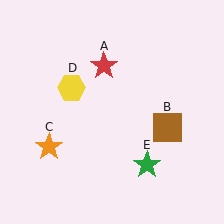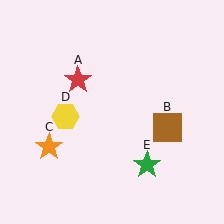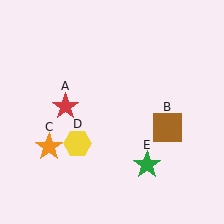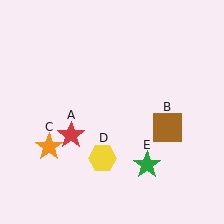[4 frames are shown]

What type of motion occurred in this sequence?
The red star (object A), yellow hexagon (object D) rotated counterclockwise around the center of the scene.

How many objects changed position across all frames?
2 objects changed position: red star (object A), yellow hexagon (object D).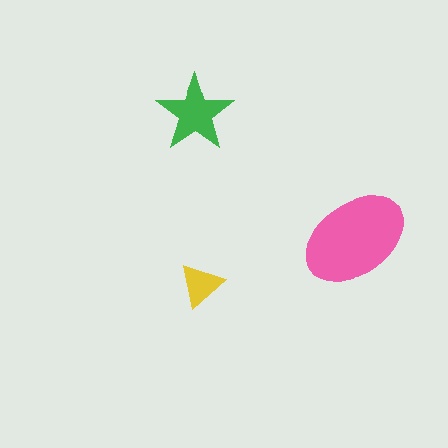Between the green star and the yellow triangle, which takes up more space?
The green star.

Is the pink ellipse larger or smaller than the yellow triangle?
Larger.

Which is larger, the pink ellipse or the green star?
The pink ellipse.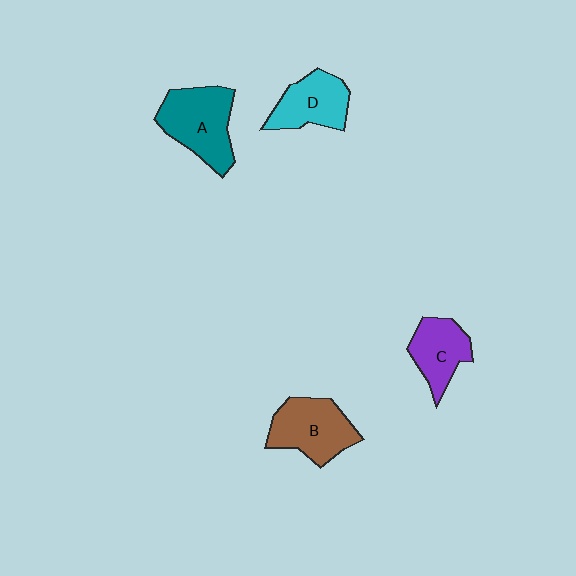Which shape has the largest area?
Shape A (teal).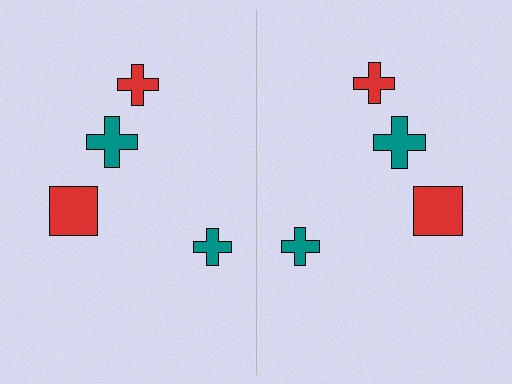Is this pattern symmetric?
Yes, this pattern has bilateral (reflection) symmetry.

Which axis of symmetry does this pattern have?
The pattern has a vertical axis of symmetry running through the center of the image.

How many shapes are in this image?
There are 8 shapes in this image.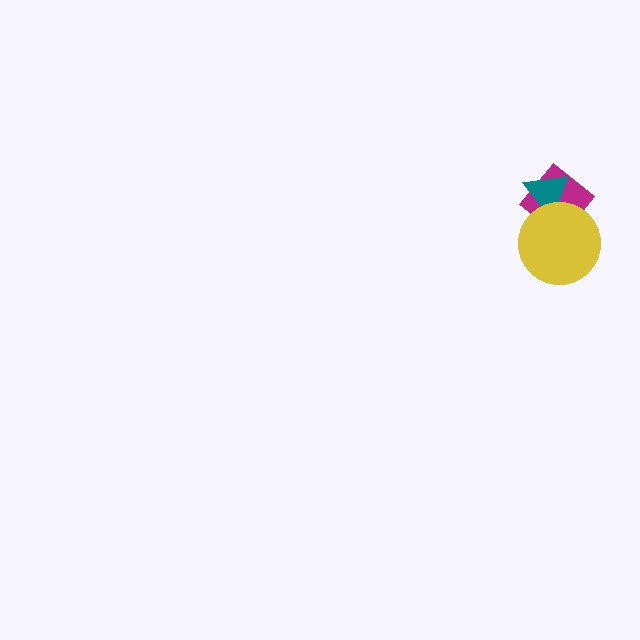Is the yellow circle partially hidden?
No, no other shape covers it.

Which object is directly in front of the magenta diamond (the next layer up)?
The teal triangle is directly in front of the magenta diamond.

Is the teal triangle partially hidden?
Yes, it is partially covered by another shape.